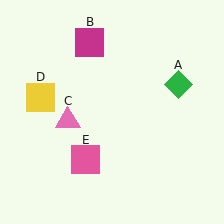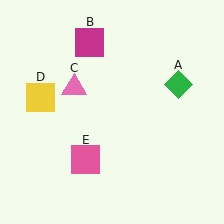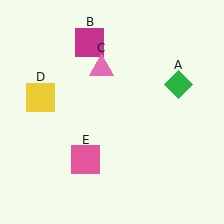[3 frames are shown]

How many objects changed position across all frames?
1 object changed position: pink triangle (object C).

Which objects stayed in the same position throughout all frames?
Green diamond (object A) and magenta square (object B) and yellow square (object D) and pink square (object E) remained stationary.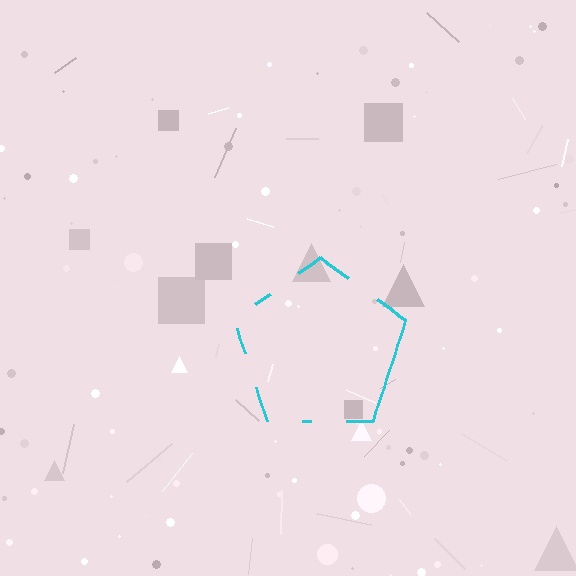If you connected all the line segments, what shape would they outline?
They would outline a pentagon.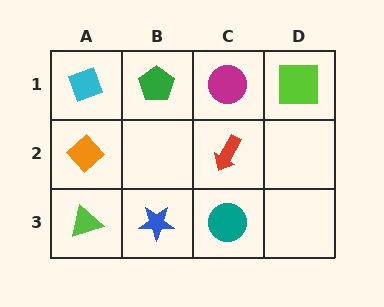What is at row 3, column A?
A lime triangle.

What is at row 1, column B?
A green pentagon.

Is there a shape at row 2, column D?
No, that cell is empty.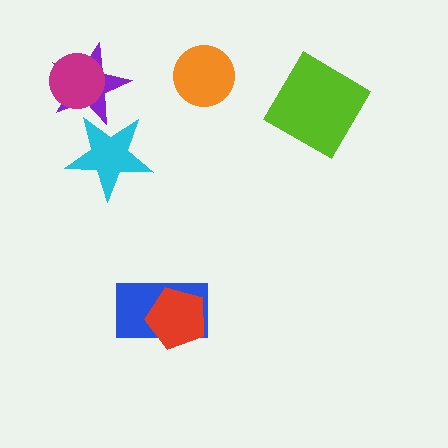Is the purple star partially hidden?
Yes, it is partially covered by another shape.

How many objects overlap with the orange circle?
0 objects overlap with the orange circle.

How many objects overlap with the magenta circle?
1 object overlaps with the magenta circle.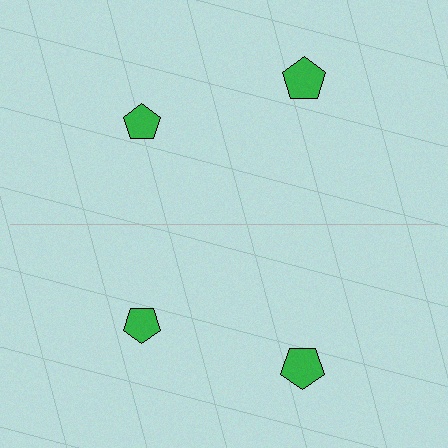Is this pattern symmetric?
Yes, this pattern has bilateral (reflection) symmetry.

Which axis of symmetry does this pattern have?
The pattern has a horizontal axis of symmetry running through the center of the image.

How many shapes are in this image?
There are 4 shapes in this image.